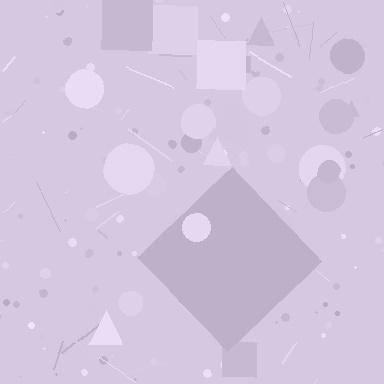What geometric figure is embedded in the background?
A diamond is embedded in the background.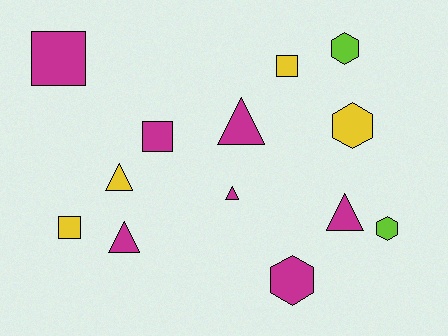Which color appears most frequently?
Magenta, with 7 objects.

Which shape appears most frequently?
Triangle, with 5 objects.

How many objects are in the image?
There are 13 objects.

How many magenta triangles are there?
There are 4 magenta triangles.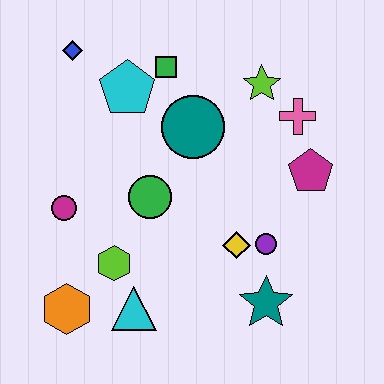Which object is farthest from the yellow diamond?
The blue diamond is farthest from the yellow diamond.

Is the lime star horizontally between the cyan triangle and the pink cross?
Yes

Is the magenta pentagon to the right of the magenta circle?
Yes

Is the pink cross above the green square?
No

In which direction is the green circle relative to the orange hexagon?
The green circle is above the orange hexagon.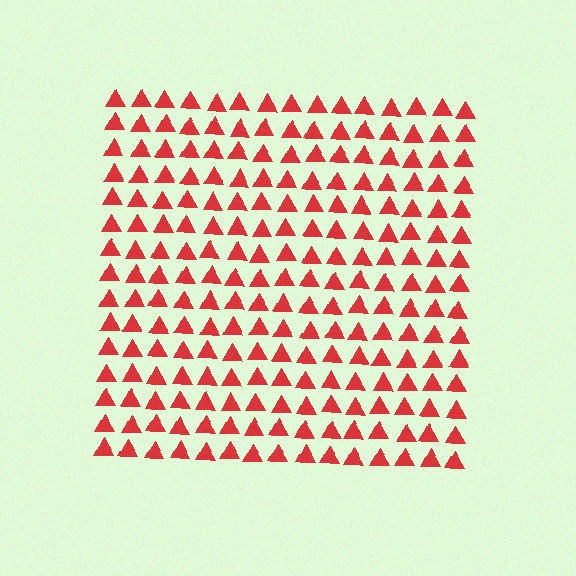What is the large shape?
The large shape is a square.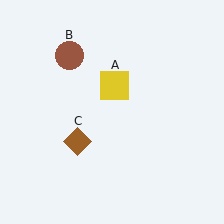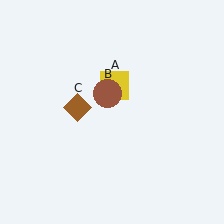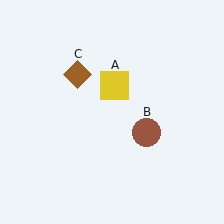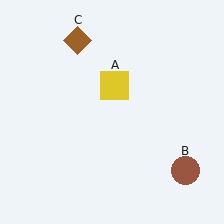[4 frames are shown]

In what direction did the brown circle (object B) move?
The brown circle (object B) moved down and to the right.